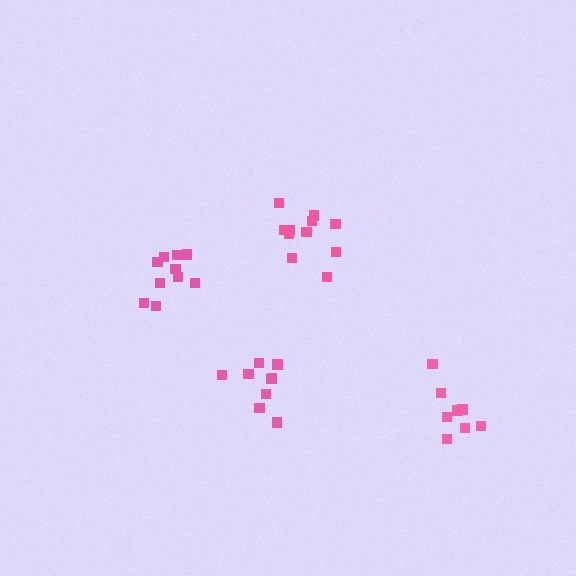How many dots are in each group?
Group 1: 9 dots, Group 2: 11 dots, Group 3: 10 dots, Group 4: 8 dots (38 total).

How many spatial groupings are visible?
There are 4 spatial groupings.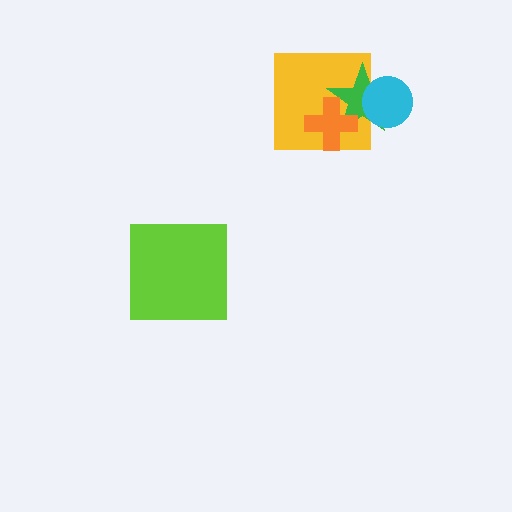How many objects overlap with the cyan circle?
2 objects overlap with the cyan circle.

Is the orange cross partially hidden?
No, no other shape covers it.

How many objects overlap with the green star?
3 objects overlap with the green star.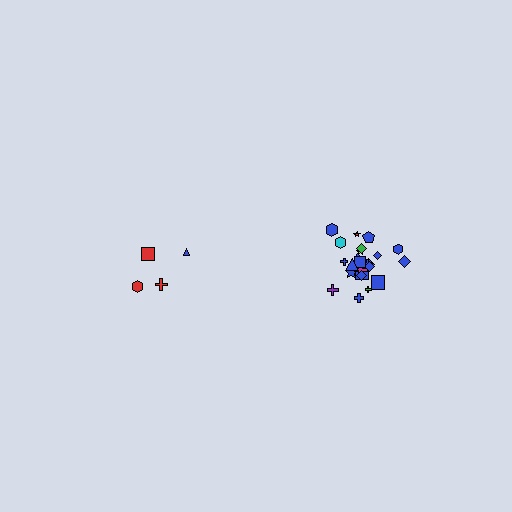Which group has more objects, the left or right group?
The right group.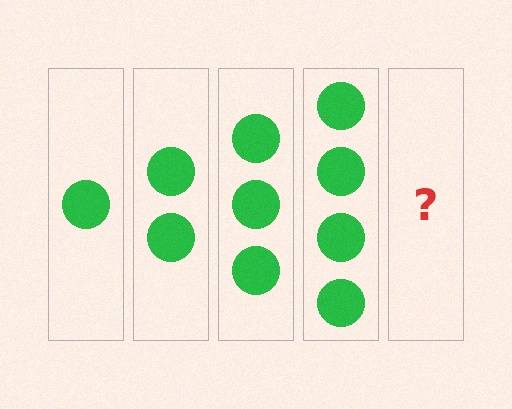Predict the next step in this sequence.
The next step is 5 circles.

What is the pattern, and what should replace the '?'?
The pattern is that each step adds one more circle. The '?' should be 5 circles.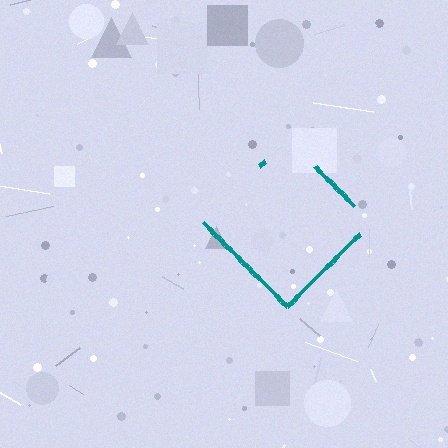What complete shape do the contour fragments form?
The contour fragments form a diamond.